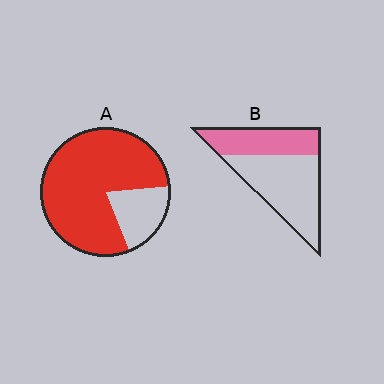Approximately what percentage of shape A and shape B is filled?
A is approximately 80% and B is approximately 40%.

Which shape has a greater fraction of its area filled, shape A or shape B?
Shape A.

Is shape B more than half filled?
No.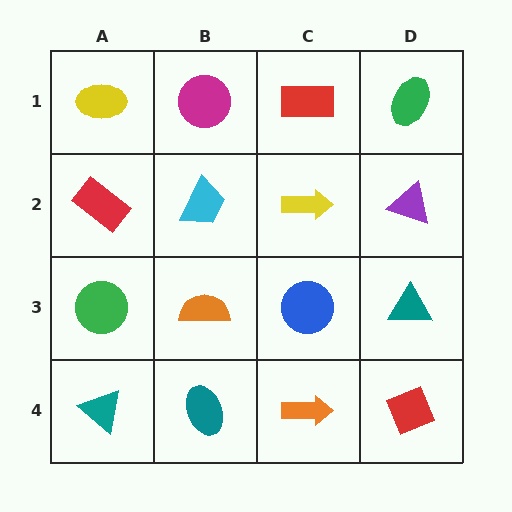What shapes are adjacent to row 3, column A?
A red rectangle (row 2, column A), a teal triangle (row 4, column A), an orange semicircle (row 3, column B).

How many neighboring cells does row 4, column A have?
2.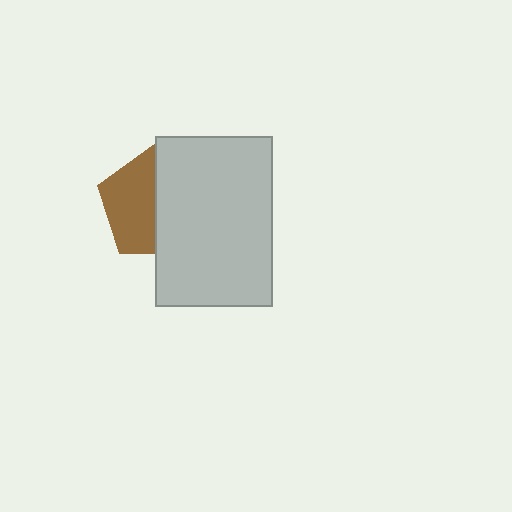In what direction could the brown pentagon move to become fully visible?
The brown pentagon could move left. That would shift it out from behind the light gray rectangle entirely.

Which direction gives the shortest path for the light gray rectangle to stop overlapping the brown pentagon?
Moving right gives the shortest separation.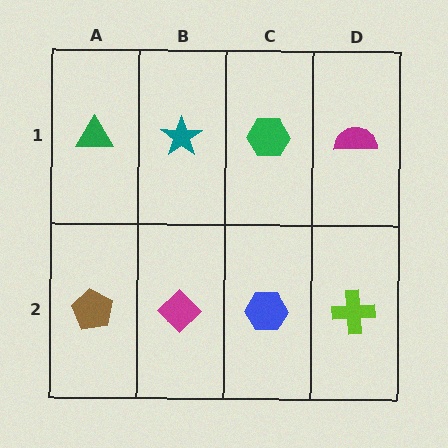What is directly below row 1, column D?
A lime cross.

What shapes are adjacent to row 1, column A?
A brown pentagon (row 2, column A), a teal star (row 1, column B).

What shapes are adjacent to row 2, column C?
A green hexagon (row 1, column C), a magenta diamond (row 2, column B), a lime cross (row 2, column D).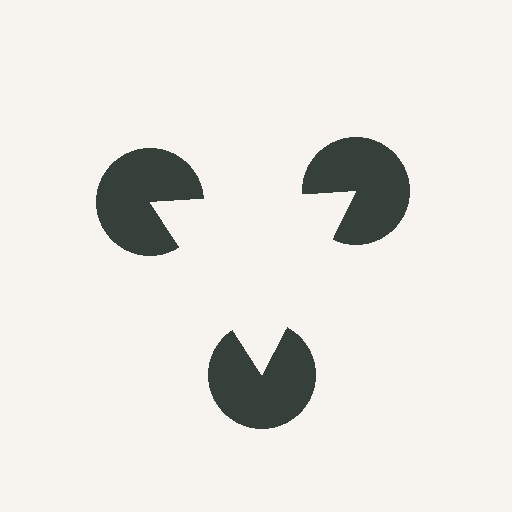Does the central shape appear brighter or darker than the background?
It typically appears slightly brighter than the background, even though no actual brightness change is drawn.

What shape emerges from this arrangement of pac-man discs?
An illusory triangle — its edges are inferred from the aligned wedge cuts in the pac-man discs, not physically drawn.